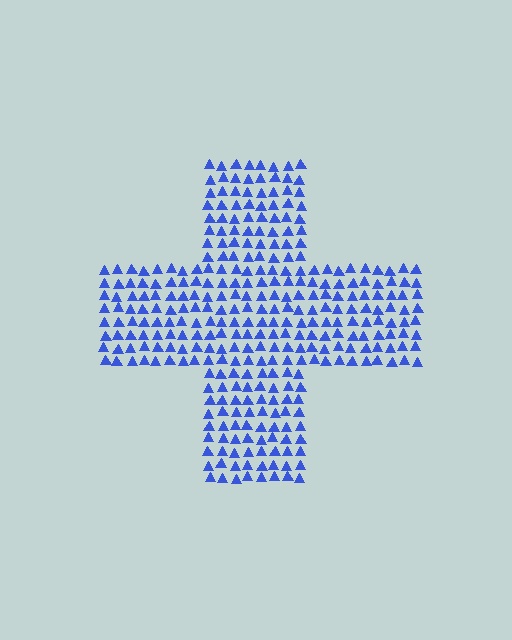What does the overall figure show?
The overall figure shows a cross.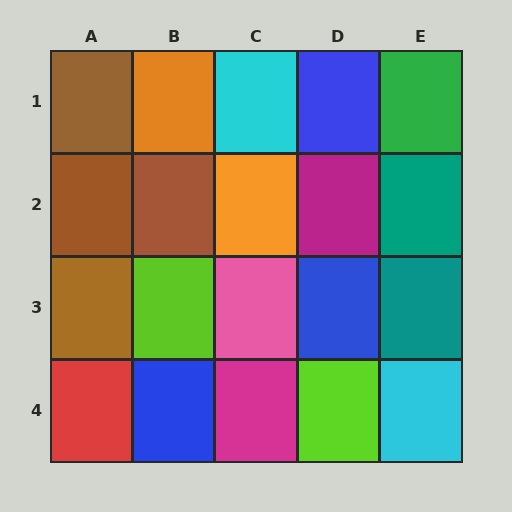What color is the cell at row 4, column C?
Magenta.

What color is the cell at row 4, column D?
Lime.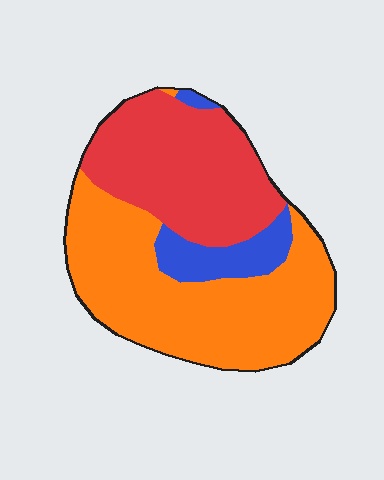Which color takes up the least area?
Blue, at roughly 10%.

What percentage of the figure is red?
Red takes up about three eighths (3/8) of the figure.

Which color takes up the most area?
Orange, at roughly 50%.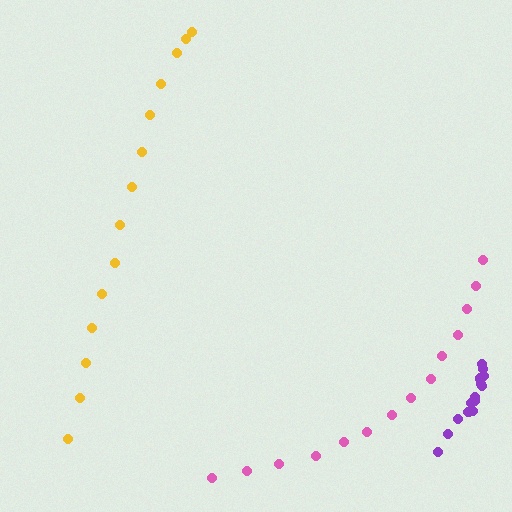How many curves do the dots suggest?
There are 3 distinct paths.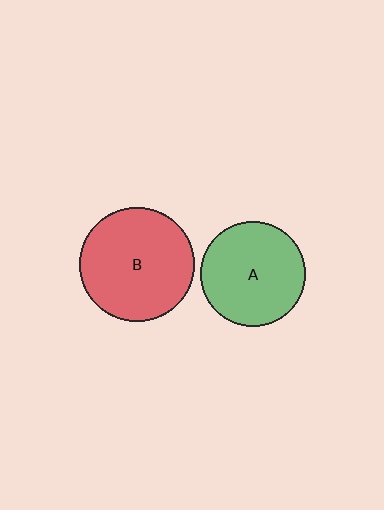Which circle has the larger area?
Circle B (red).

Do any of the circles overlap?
No, none of the circles overlap.